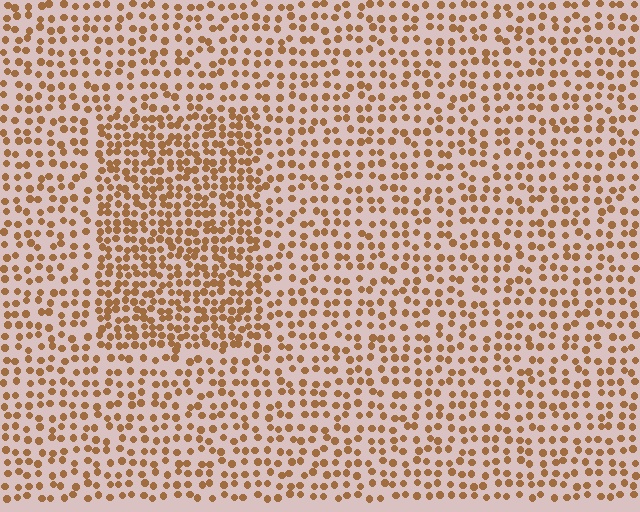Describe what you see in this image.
The image contains small brown elements arranged at two different densities. A rectangle-shaped region is visible where the elements are more densely packed than the surrounding area.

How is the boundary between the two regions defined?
The boundary is defined by a change in element density (approximately 1.7x ratio). All elements are the same color, size, and shape.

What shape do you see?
I see a rectangle.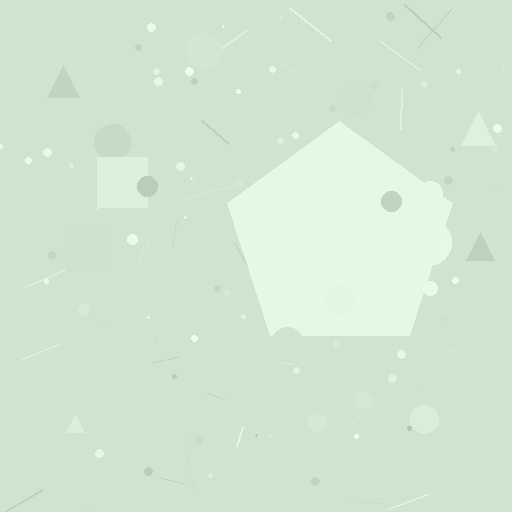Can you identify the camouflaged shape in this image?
The camouflaged shape is a pentagon.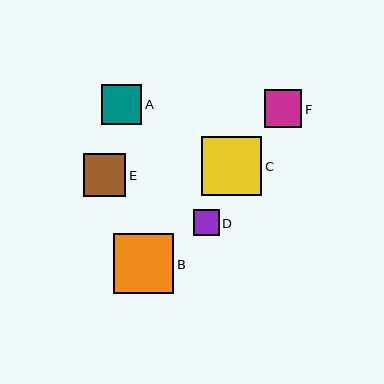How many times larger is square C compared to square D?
Square C is approximately 2.3 times the size of square D.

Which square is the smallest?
Square D is the smallest with a size of approximately 26 pixels.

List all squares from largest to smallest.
From largest to smallest: B, C, E, A, F, D.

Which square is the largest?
Square B is the largest with a size of approximately 61 pixels.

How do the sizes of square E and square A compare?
Square E and square A are approximately the same size.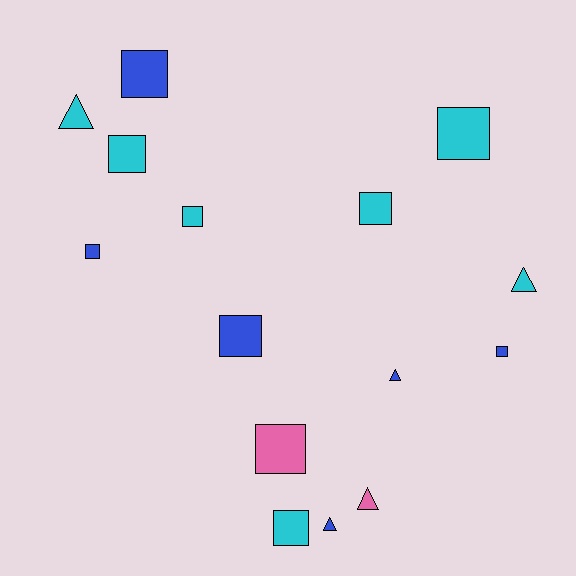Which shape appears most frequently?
Square, with 10 objects.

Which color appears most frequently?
Cyan, with 7 objects.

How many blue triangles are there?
There are 2 blue triangles.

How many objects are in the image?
There are 15 objects.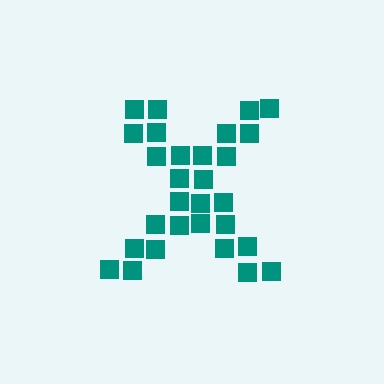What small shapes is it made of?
It is made of small squares.